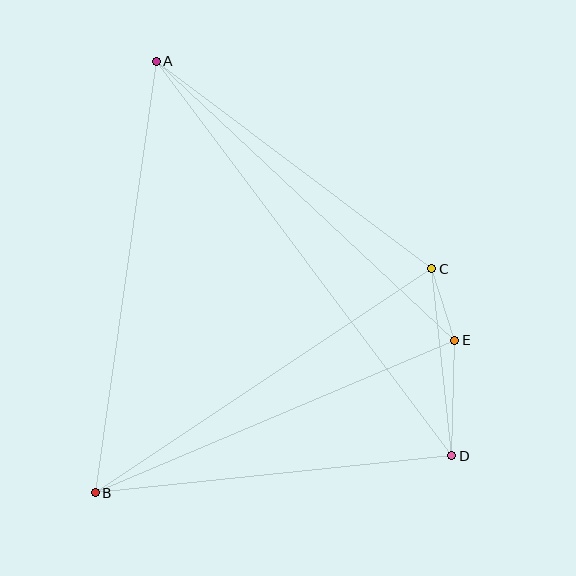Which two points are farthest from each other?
Points A and D are farthest from each other.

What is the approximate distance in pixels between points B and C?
The distance between B and C is approximately 404 pixels.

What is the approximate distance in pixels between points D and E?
The distance between D and E is approximately 116 pixels.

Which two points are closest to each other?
Points C and E are closest to each other.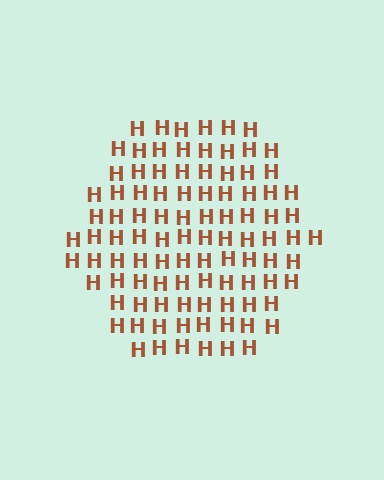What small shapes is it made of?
It is made of small letter H's.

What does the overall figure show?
The overall figure shows a hexagon.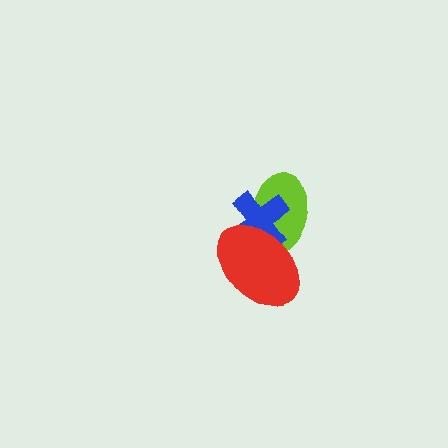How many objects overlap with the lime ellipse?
2 objects overlap with the lime ellipse.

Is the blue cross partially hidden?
Yes, it is partially covered by another shape.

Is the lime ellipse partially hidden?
Yes, it is partially covered by another shape.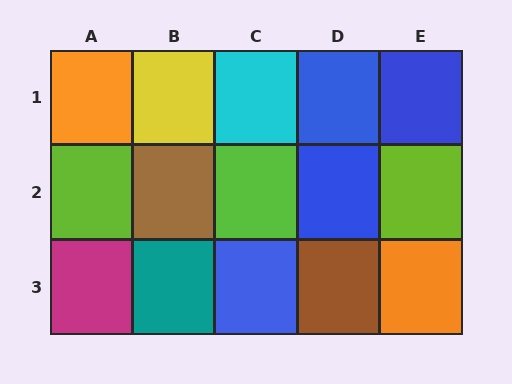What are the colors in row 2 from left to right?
Lime, brown, lime, blue, lime.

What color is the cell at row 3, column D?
Brown.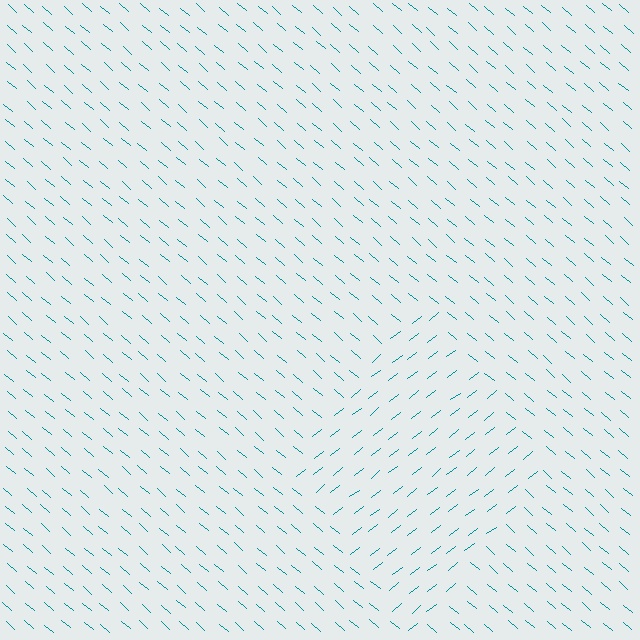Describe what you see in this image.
The image is filled with small teal line segments. A diamond region in the image has lines oriented differently from the surrounding lines, creating a visible texture boundary.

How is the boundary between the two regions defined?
The boundary is defined purely by a change in line orientation (approximately 79 degrees difference). All lines are the same color and thickness.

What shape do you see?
I see a diamond.